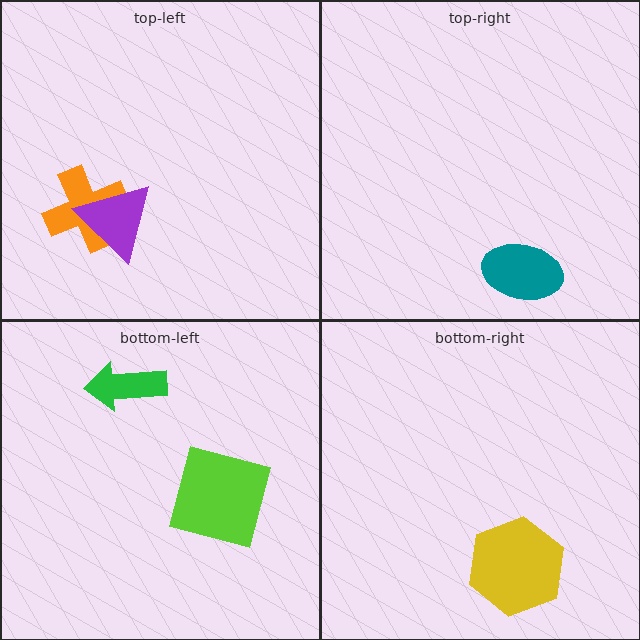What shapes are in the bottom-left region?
The green arrow, the lime square.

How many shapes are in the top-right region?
1.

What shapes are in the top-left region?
The orange cross, the purple triangle.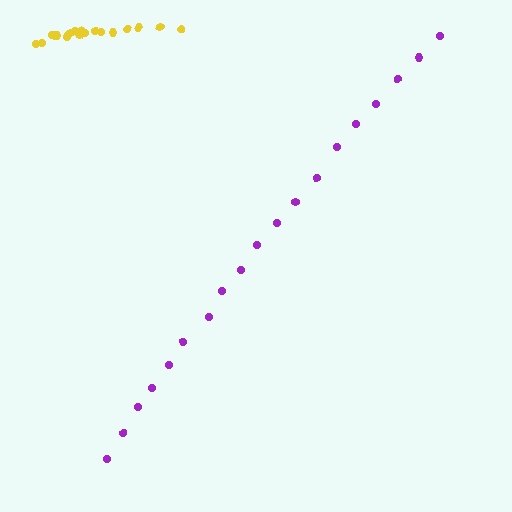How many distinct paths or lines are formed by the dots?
There are 2 distinct paths.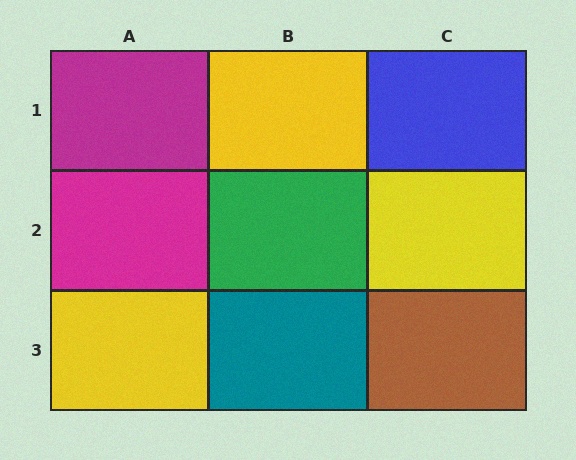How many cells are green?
1 cell is green.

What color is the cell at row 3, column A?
Yellow.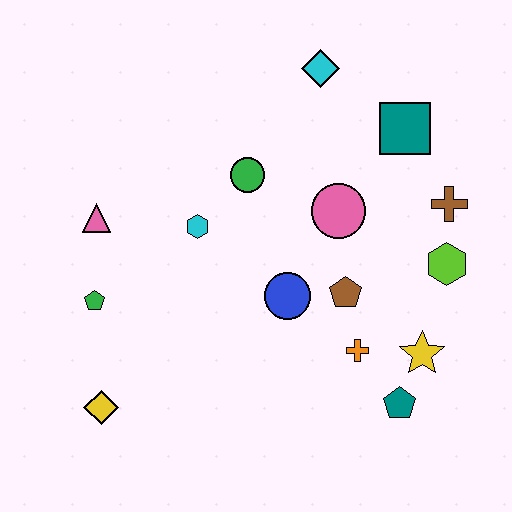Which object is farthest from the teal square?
The yellow diamond is farthest from the teal square.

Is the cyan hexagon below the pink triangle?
Yes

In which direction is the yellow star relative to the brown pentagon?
The yellow star is to the right of the brown pentagon.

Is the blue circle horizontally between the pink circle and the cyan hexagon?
Yes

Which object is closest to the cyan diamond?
The teal square is closest to the cyan diamond.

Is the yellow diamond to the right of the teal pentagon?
No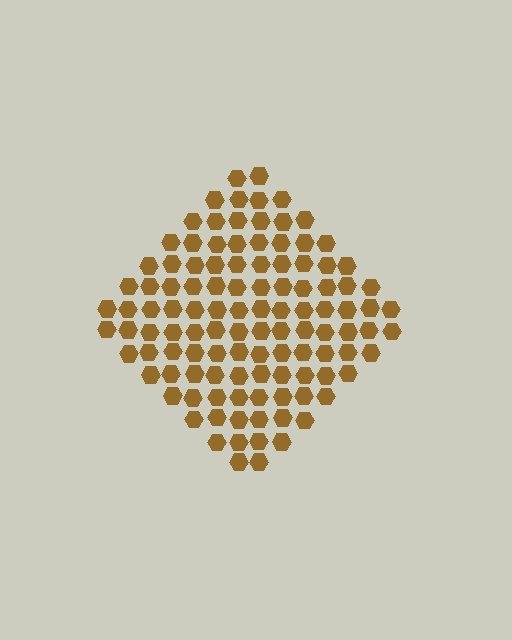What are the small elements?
The small elements are hexagons.